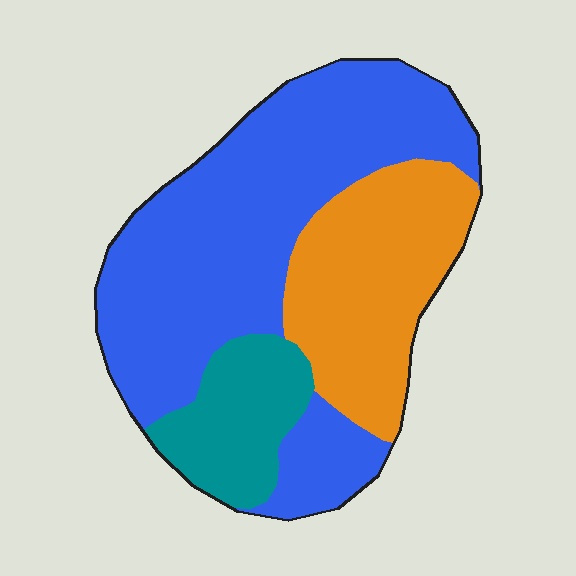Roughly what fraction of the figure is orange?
Orange covers roughly 30% of the figure.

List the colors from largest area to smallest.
From largest to smallest: blue, orange, teal.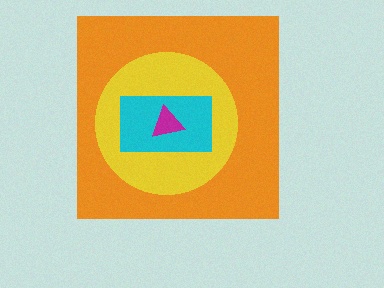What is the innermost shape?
The magenta triangle.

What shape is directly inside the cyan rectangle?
The magenta triangle.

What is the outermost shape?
The orange square.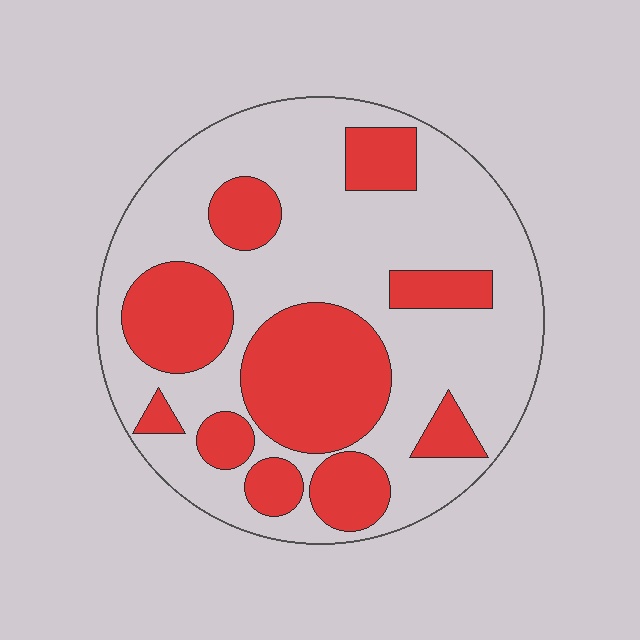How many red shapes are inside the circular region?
10.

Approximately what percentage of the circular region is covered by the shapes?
Approximately 35%.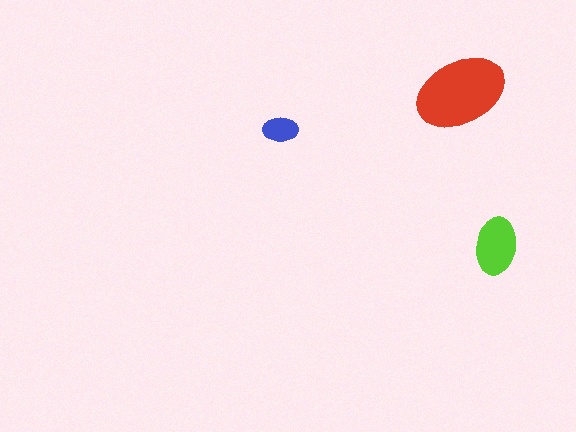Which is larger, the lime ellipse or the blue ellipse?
The lime one.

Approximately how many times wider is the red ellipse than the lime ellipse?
About 1.5 times wider.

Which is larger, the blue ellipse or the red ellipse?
The red one.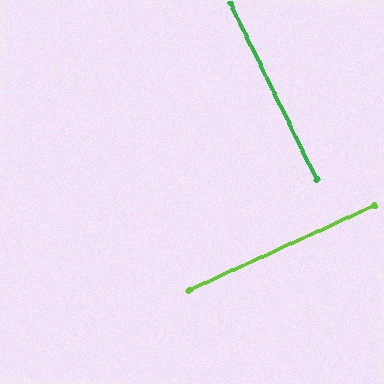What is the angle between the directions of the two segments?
Approximately 88 degrees.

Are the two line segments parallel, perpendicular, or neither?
Perpendicular — they meet at approximately 88°.